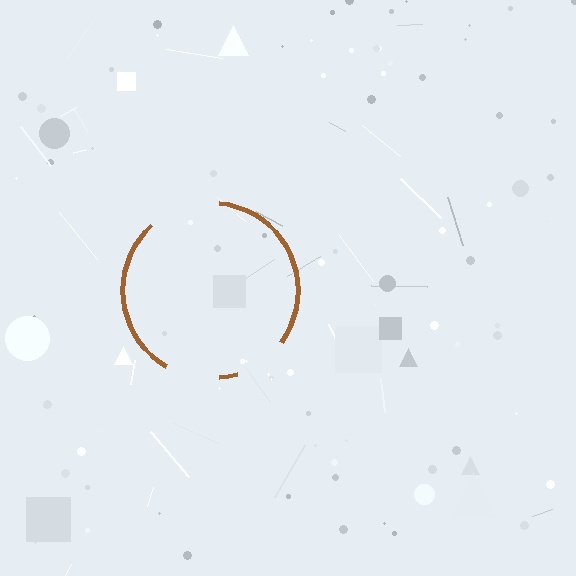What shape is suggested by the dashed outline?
The dashed outline suggests a circle.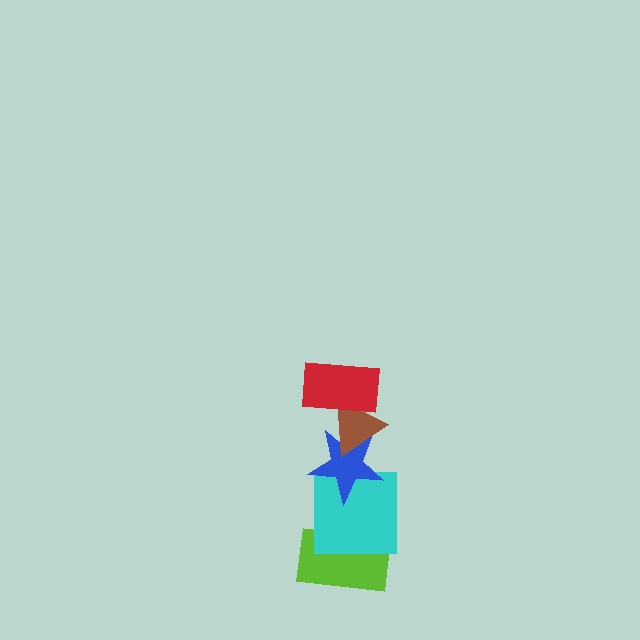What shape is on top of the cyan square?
The blue star is on top of the cyan square.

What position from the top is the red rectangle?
The red rectangle is 1st from the top.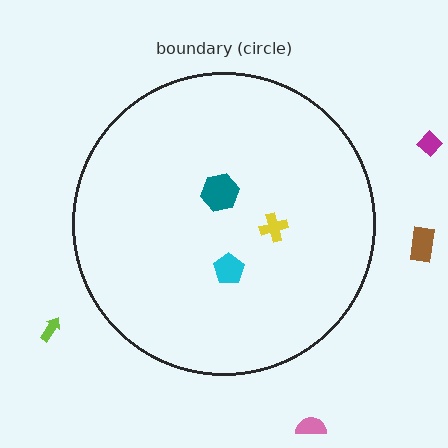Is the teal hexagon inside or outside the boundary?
Inside.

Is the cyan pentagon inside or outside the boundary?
Inside.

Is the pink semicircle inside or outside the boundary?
Outside.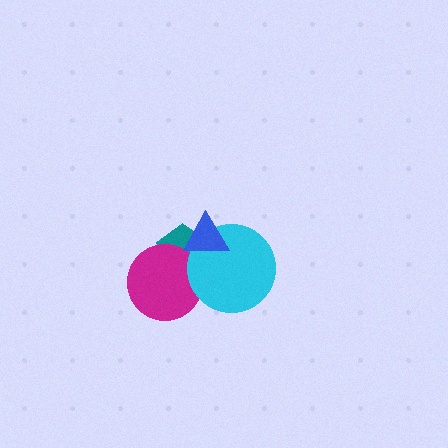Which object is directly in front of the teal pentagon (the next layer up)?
The magenta circle is directly in front of the teal pentagon.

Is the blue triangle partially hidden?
No, no other shape covers it.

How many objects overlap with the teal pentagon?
3 objects overlap with the teal pentagon.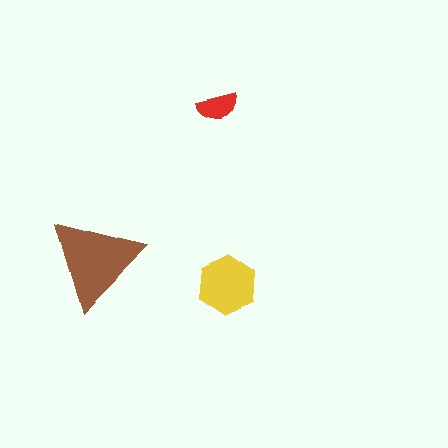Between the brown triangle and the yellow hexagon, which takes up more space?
The brown triangle.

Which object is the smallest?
The red semicircle.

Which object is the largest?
The brown triangle.